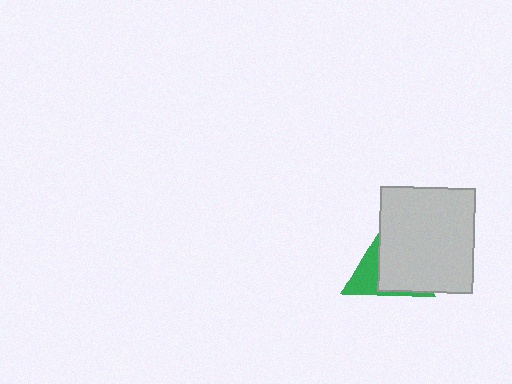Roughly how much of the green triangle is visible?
A small part of it is visible (roughly 34%).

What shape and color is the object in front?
The object in front is a light gray rectangle.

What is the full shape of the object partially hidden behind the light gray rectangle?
The partially hidden object is a green triangle.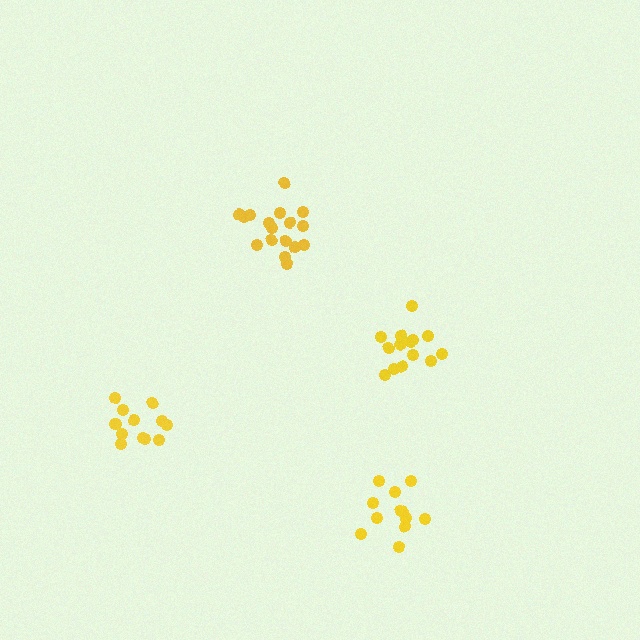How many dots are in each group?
Group 1: 17 dots, Group 2: 12 dots, Group 3: 14 dots, Group 4: 12 dots (55 total).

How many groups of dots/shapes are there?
There are 4 groups.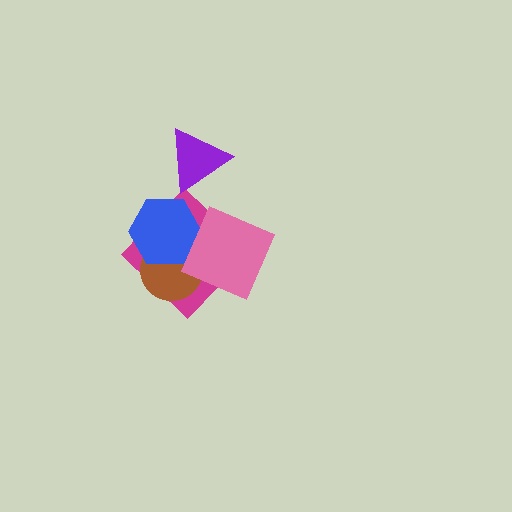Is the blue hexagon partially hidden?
No, no other shape covers it.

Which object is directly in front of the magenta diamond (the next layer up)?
The brown circle is directly in front of the magenta diamond.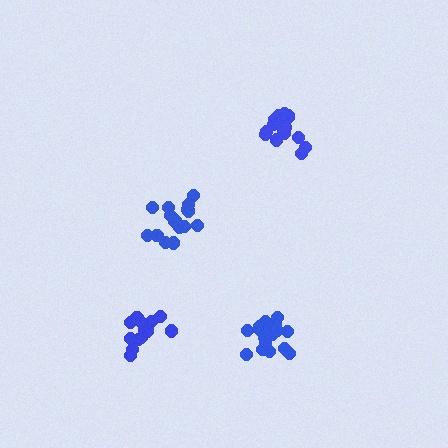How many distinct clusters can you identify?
There are 4 distinct clusters.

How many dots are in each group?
Group 1: 18 dots, Group 2: 17 dots, Group 3: 19 dots, Group 4: 14 dots (68 total).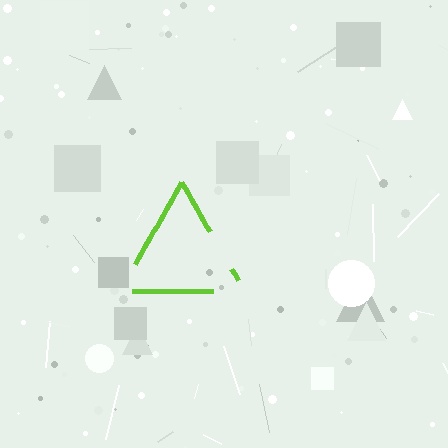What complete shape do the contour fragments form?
The contour fragments form a triangle.